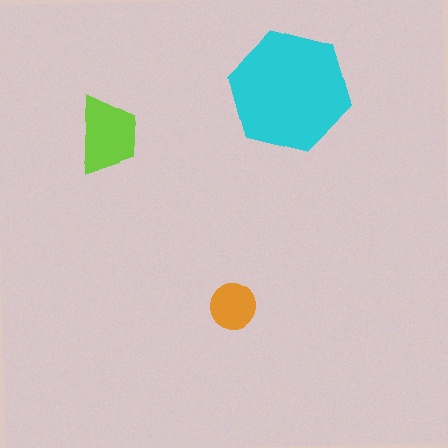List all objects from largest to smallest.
The cyan hexagon, the lime trapezoid, the orange circle.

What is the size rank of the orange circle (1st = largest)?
3rd.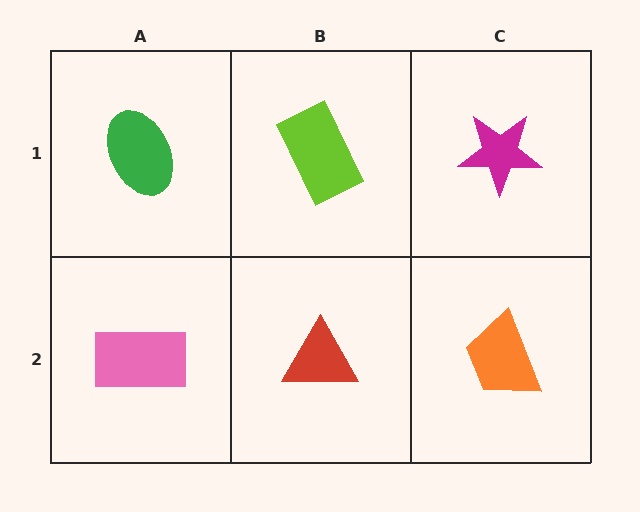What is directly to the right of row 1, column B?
A magenta star.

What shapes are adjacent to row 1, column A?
A pink rectangle (row 2, column A), a lime rectangle (row 1, column B).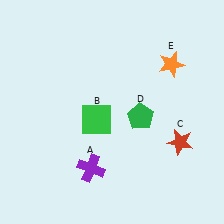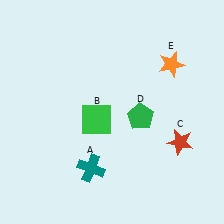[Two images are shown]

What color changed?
The cross (A) changed from purple in Image 1 to teal in Image 2.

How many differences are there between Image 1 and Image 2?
There is 1 difference between the two images.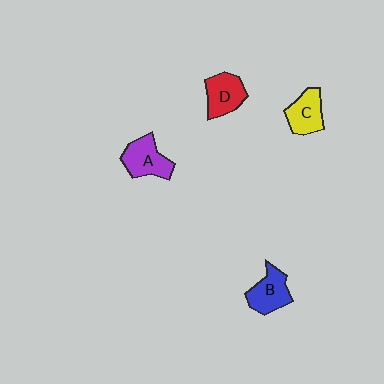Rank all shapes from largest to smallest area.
From largest to smallest: A (purple), B (blue), D (red), C (yellow).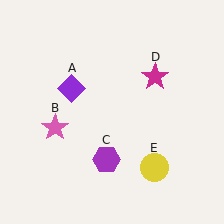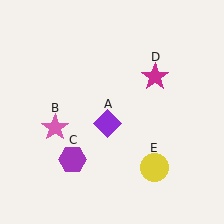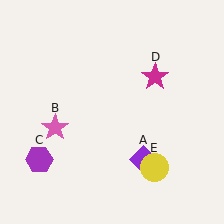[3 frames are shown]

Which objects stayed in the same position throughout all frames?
Pink star (object B) and magenta star (object D) and yellow circle (object E) remained stationary.